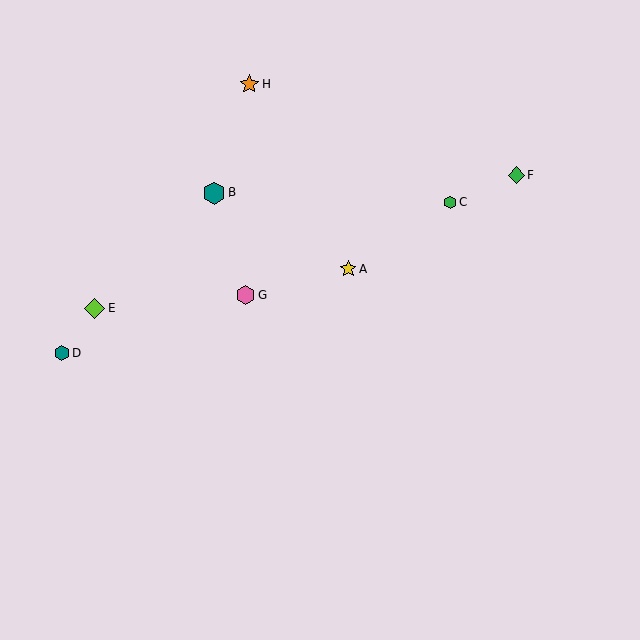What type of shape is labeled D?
Shape D is a teal hexagon.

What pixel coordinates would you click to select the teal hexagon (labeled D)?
Click at (62, 354) to select the teal hexagon D.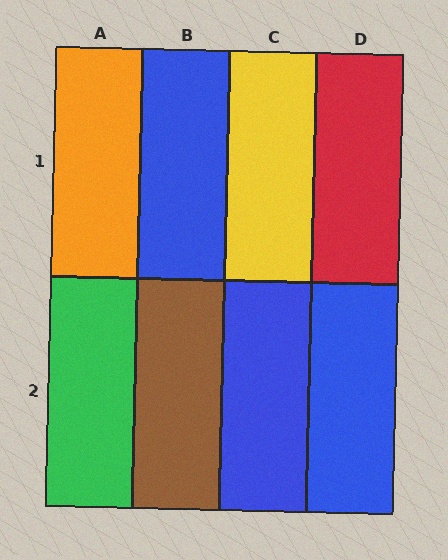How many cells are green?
1 cell is green.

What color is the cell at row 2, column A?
Green.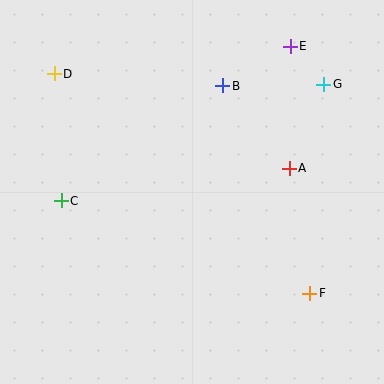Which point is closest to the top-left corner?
Point D is closest to the top-left corner.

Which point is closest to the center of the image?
Point A at (289, 168) is closest to the center.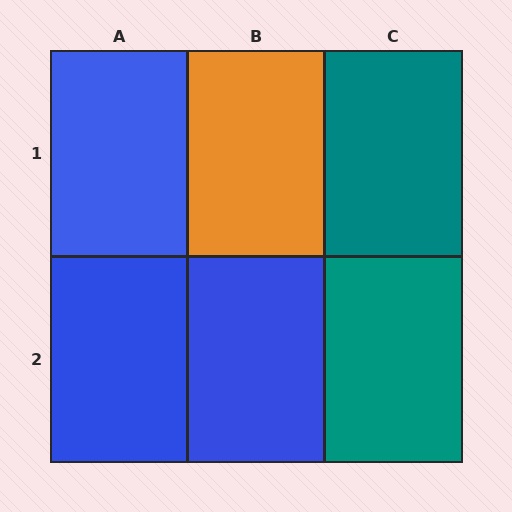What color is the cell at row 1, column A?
Blue.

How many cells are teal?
2 cells are teal.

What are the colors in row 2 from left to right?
Blue, blue, teal.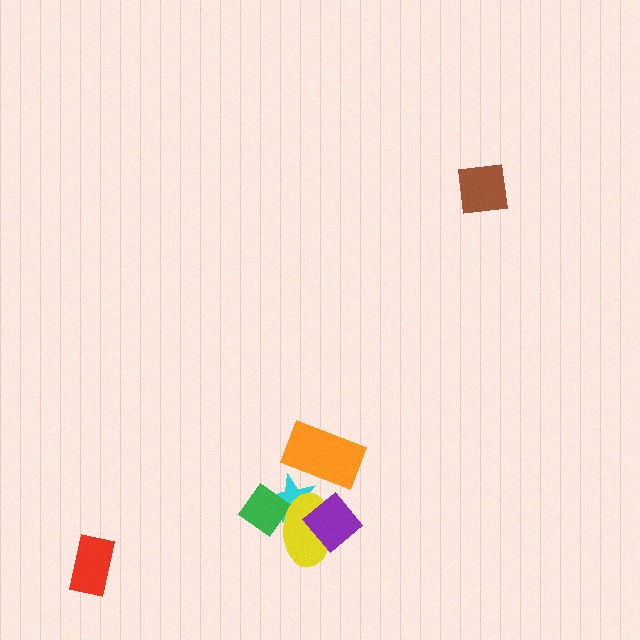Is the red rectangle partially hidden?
No, no other shape covers it.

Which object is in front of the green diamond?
The yellow ellipse is in front of the green diamond.